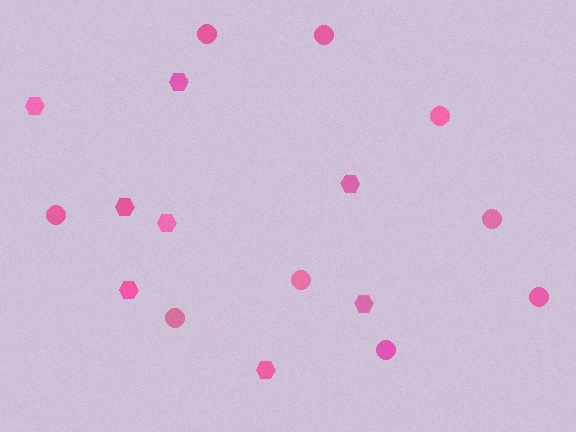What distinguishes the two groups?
There are 2 groups: one group of hexagons (8) and one group of circles (9).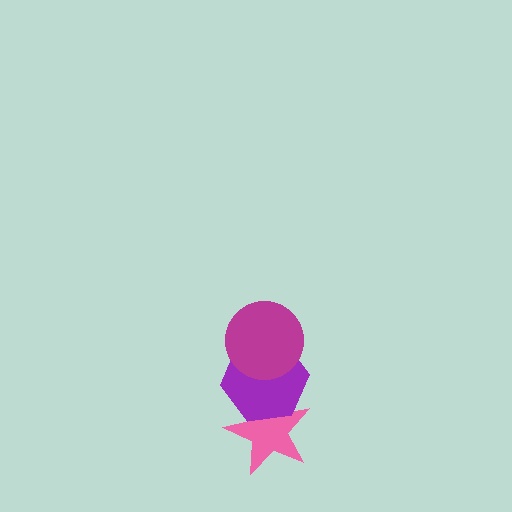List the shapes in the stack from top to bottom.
From top to bottom: the magenta circle, the purple hexagon, the pink star.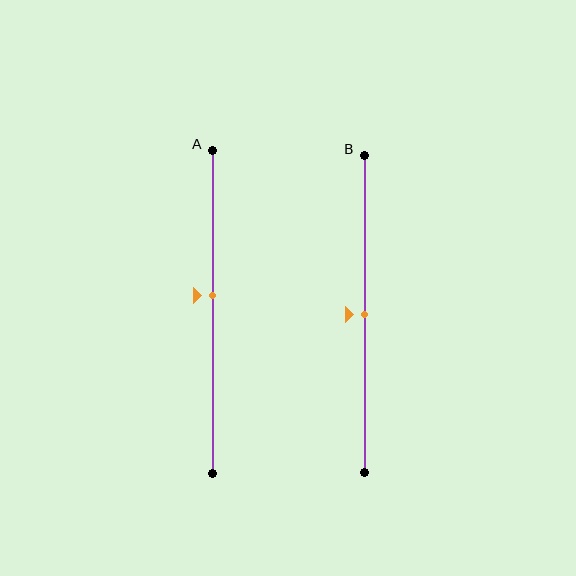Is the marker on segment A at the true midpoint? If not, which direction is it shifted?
No, the marker on segment A is shifted upward by about 5% of the segment length.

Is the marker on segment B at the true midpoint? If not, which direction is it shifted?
Yes, the marker on segment B is at the true midpoint.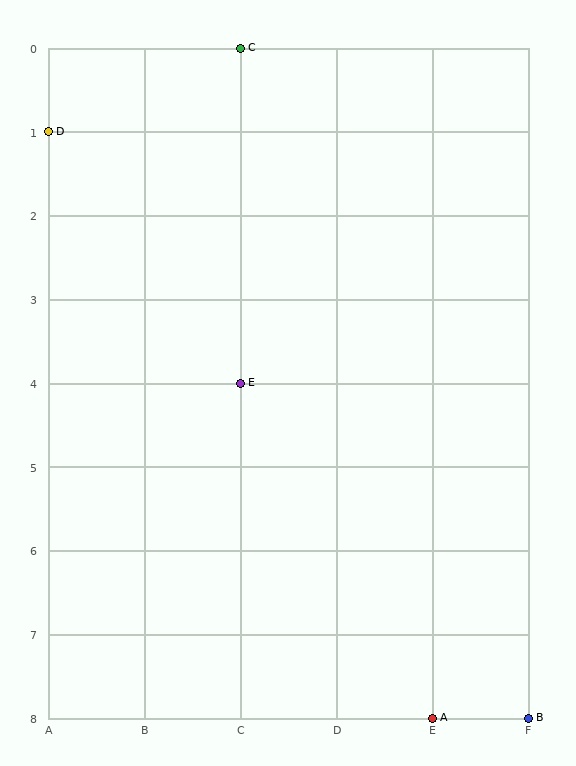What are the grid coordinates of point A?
Point A is at grid coordinates (E, 8).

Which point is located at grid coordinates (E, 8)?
Point A is at (E, 8).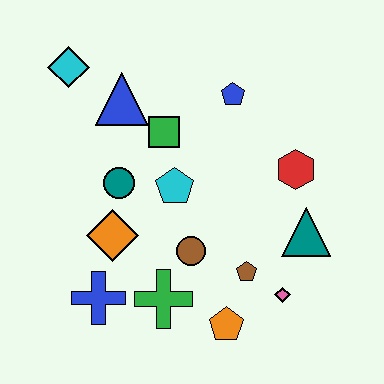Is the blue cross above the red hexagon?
No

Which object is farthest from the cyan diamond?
The pink diamond is farthest from the cyan diamond.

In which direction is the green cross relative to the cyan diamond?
The green cross is below the cyan diamond.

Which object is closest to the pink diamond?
The brown pentagon is closest to the pink diamond.